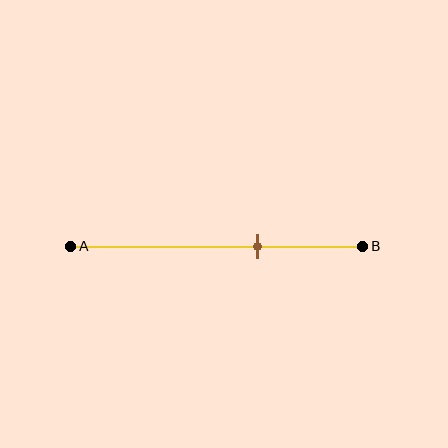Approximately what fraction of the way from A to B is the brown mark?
The brown mark is approximately 65% of the way from A to B.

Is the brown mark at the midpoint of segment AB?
No, the mark is at about 65% from A, not at the 50% midpoint.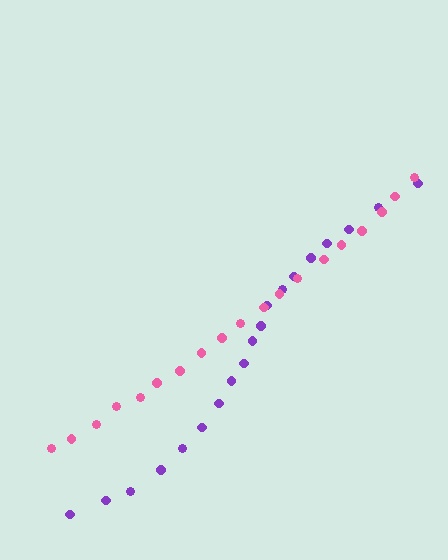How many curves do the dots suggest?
There are 2 distinct paths.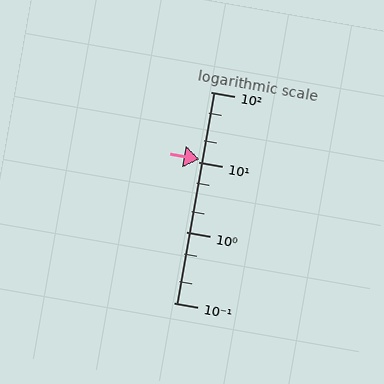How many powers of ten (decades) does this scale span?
The scale spans 3 decades, from 0.1 to 100.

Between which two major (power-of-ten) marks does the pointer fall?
The pointer is between 10 and 100.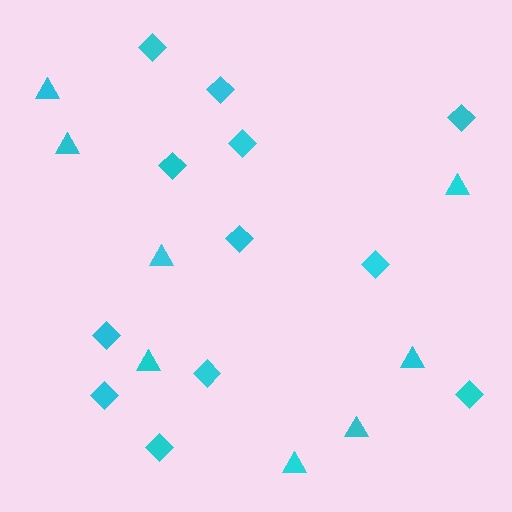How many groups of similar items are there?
There are 2 groups: one group of diamonds (12) and one group of triangles (8).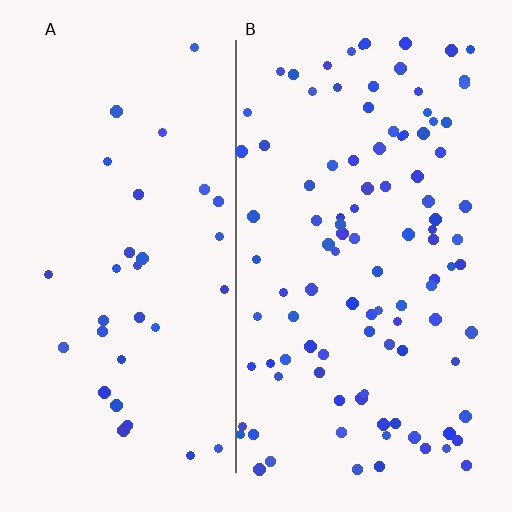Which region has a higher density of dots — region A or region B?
B (the right).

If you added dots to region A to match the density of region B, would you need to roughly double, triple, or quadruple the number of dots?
Approximately triple.